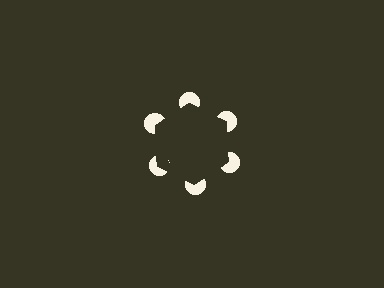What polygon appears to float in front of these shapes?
An illusory hexagon — its edges are inferred from the aligned wedge cuts in the pac-man discs, not physically drawn.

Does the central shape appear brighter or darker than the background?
It typically appears slightly darker than the background, even though no actual brightness change is drawn.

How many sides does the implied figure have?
6 sides.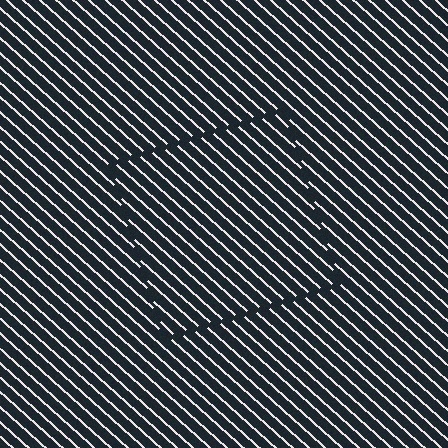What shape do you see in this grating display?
An illusory square. The interior of the shape contains the same grating, shifted by half a period — the contour is defined by the phase discontinuity where line-ends from the inner and outer gratings abut.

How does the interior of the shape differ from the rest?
The interior of the shape contains the same grating, shifted by half a period — the contour is defined by the phase discontinuity where line-ends from the inner and outer gratings abut.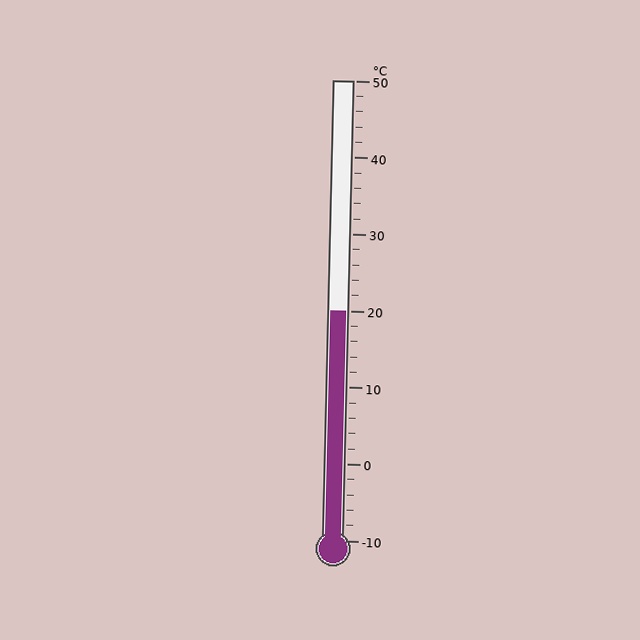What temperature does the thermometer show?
The thermometer shows approximately 20°C.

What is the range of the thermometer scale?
The thermometer scale ranges from -10°C to 50°C.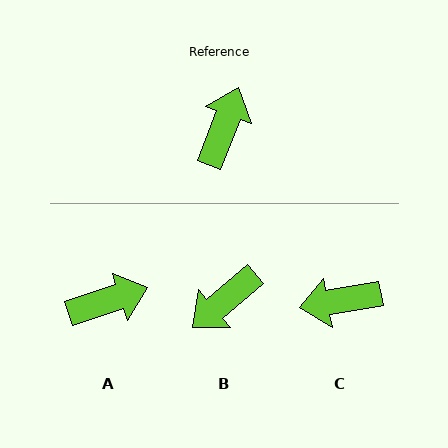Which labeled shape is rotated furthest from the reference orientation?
B, about 151 degrees away.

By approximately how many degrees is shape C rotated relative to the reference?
Approximately 121 degrees counter-clockwise.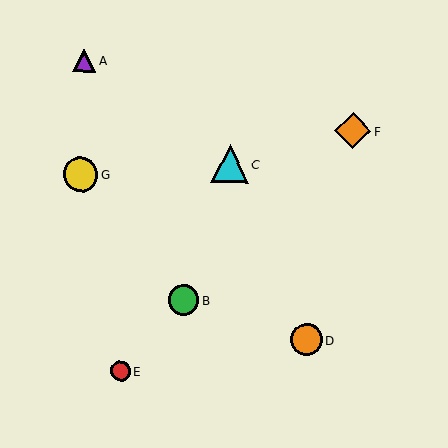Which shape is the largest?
The cyan triangle (labeled C) is the largest.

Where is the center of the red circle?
The center of the red circle is at (121, 371).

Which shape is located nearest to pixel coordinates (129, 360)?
The red circle (labeled E) at (121, 371) is nearest to that location.